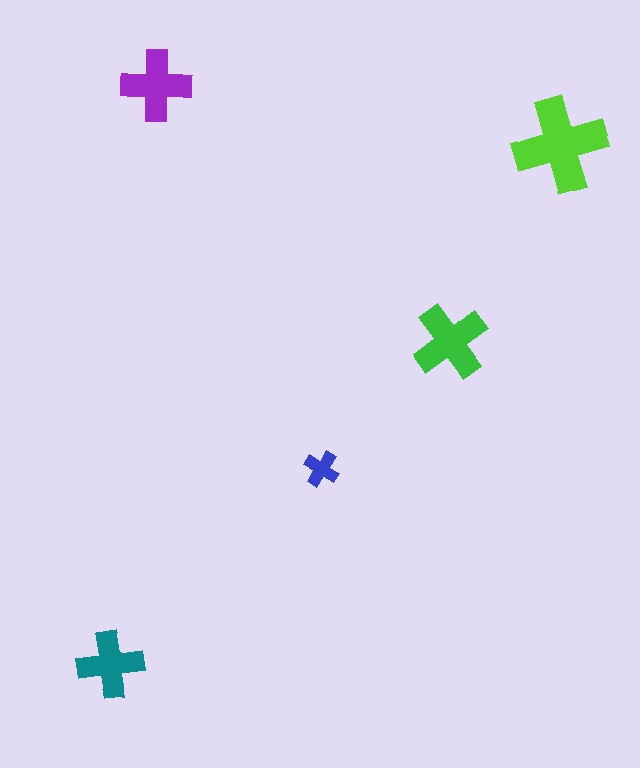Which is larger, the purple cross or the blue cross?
The purple one.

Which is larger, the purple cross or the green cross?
The green one.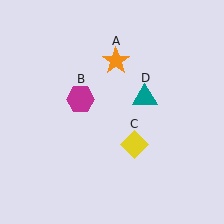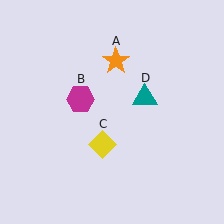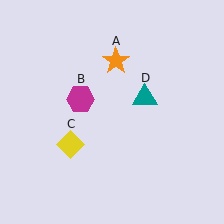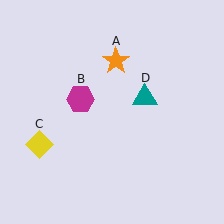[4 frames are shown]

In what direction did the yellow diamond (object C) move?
The yellow diamond (object C) moved left.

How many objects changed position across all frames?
1 object changed position: yellow diamond (object C).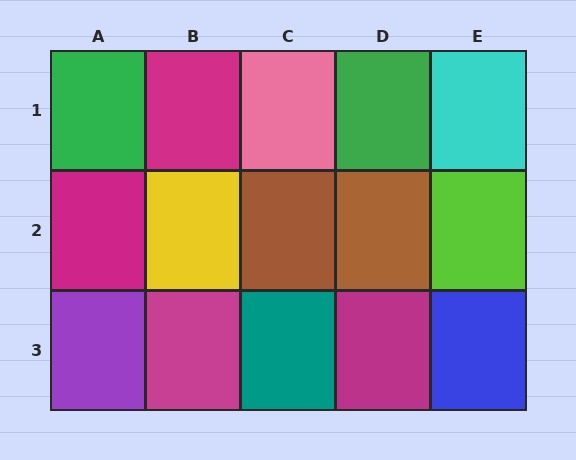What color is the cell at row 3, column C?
Teal.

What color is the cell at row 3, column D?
Magenta.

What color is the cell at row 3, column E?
Blue.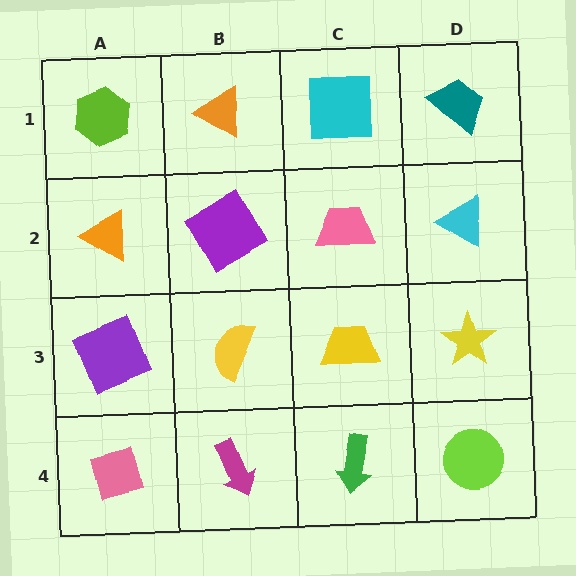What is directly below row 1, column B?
A purple diamond.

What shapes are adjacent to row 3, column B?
A purple diamond (row 2, column B), a magenta arrow (row 4, column B), a purple square (row 3, column A), a yellow trapezoid (row 3, column C).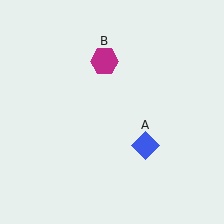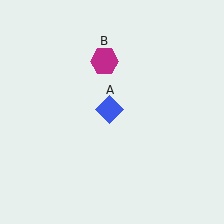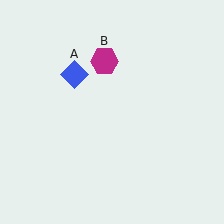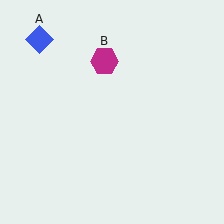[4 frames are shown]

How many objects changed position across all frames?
1 object changed position: blue diamond (object A).